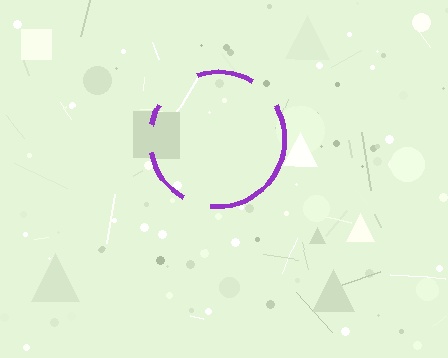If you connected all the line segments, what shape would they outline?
They would outline a circle.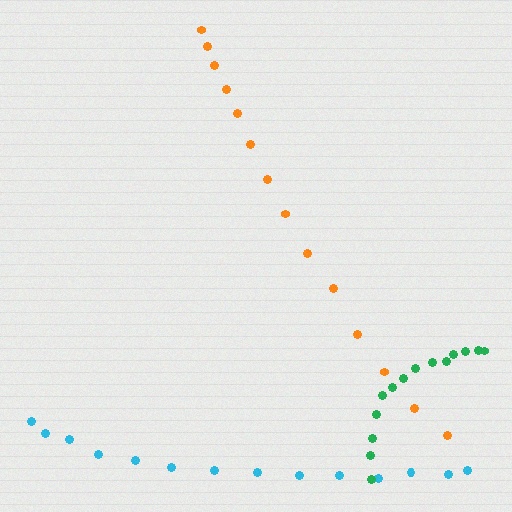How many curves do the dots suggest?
There are 3 distinct paths.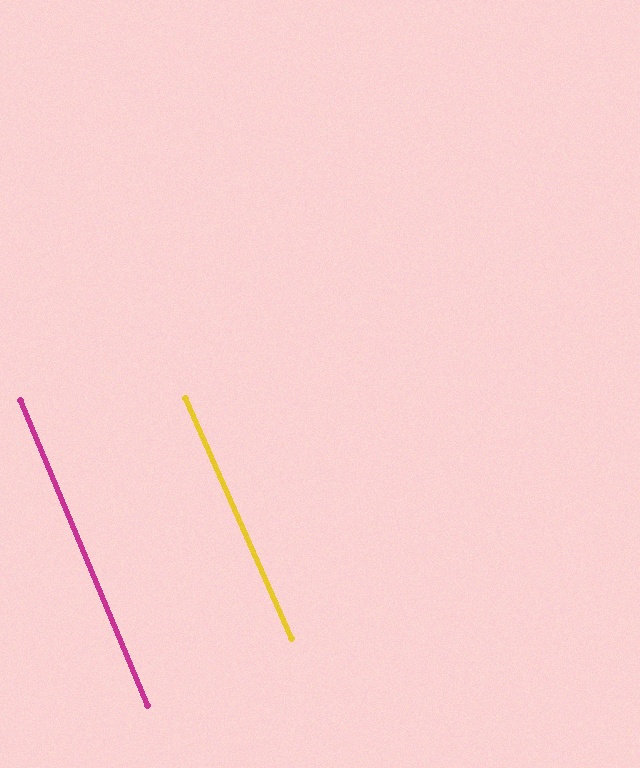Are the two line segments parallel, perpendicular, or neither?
Parallel — their directions differ by only 1.2°.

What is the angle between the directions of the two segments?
Approximately 1 degree.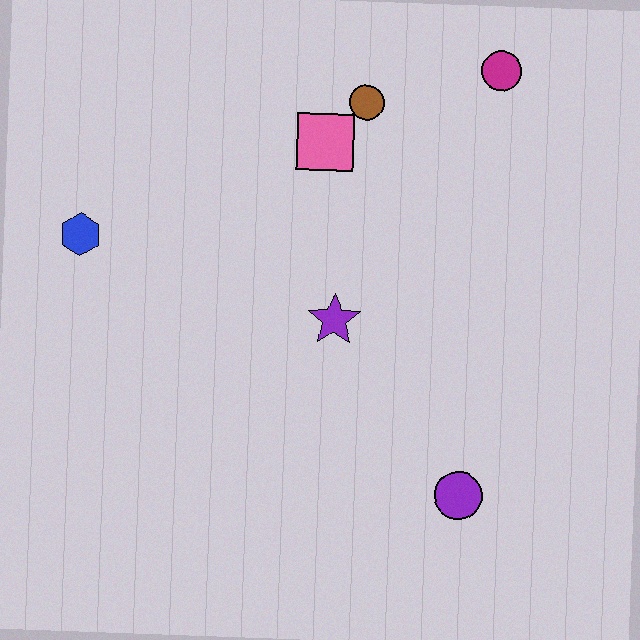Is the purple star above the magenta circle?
No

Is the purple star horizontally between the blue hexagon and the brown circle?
Yes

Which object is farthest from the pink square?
The purple circle is farthest from the pink square.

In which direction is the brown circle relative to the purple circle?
The brown circle is above the purple circle.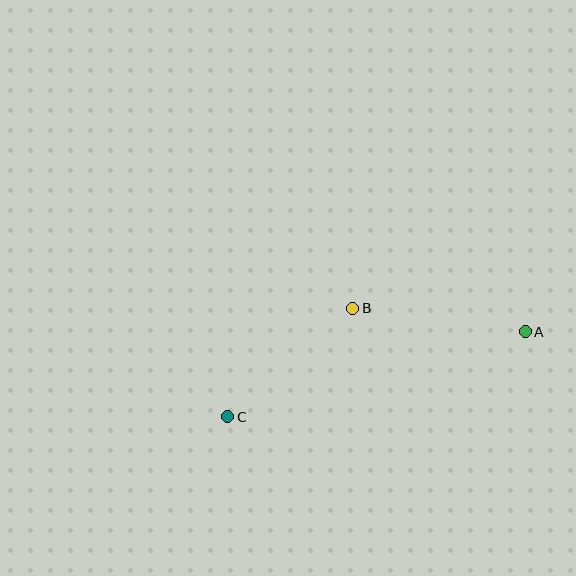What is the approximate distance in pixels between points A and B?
The distance between A and B is approximately 174 pixels.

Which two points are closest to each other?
Points B and C are closest to each other.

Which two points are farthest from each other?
Points A and C are farthest from each other.